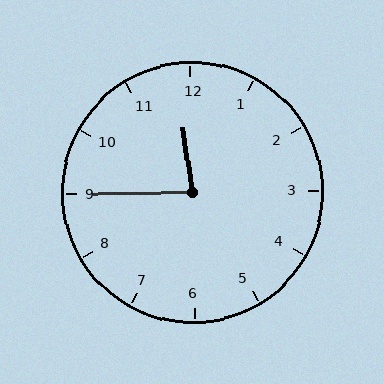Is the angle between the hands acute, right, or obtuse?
It is acute.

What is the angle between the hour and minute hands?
Approximately 82 degrees.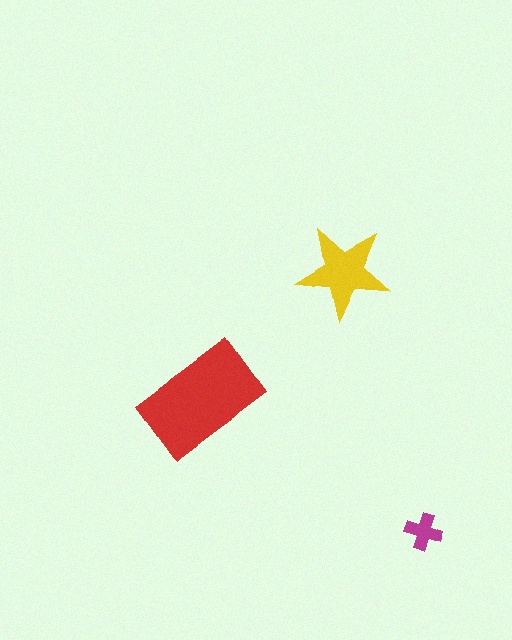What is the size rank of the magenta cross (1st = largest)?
3rd.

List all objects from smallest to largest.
The magenta cross, the yellow star, the red rectangle.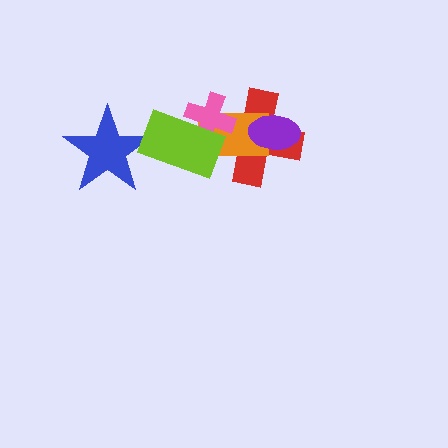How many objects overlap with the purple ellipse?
2 objects overlap with the purple ellipse.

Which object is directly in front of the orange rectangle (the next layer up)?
The pink cross is directly in front of the orange rectangle.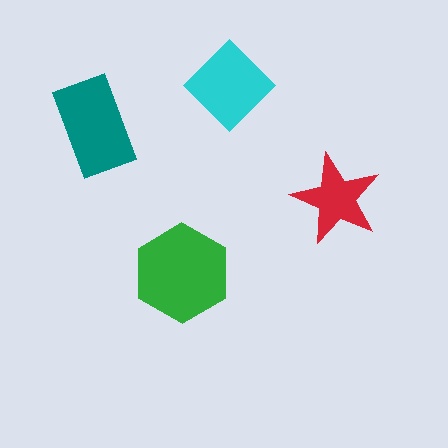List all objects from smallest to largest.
The red star, the cyan diamond, the teal rectangle, the green hexagon.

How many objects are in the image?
There are 4 objects in the image.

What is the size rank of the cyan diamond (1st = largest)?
3rd.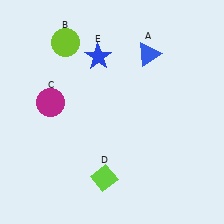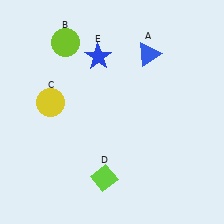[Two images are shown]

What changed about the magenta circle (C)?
In Image 1, C is magenta. In Image 2, it changed to yellow.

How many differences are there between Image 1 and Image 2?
There is 1 difference between the two images.